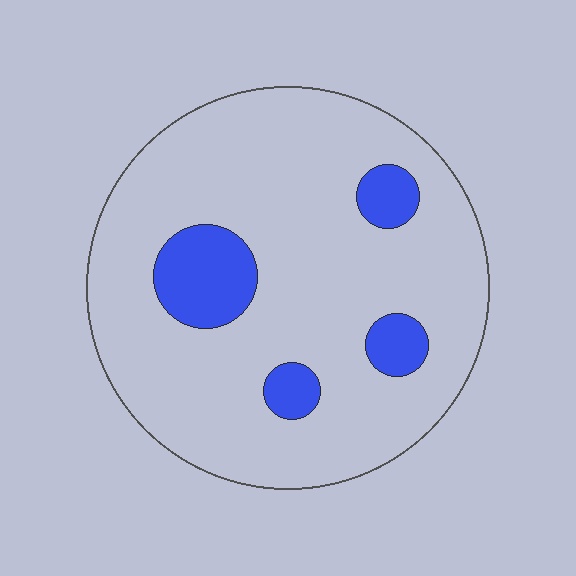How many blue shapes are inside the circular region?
4.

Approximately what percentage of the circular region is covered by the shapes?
Approximately 15%.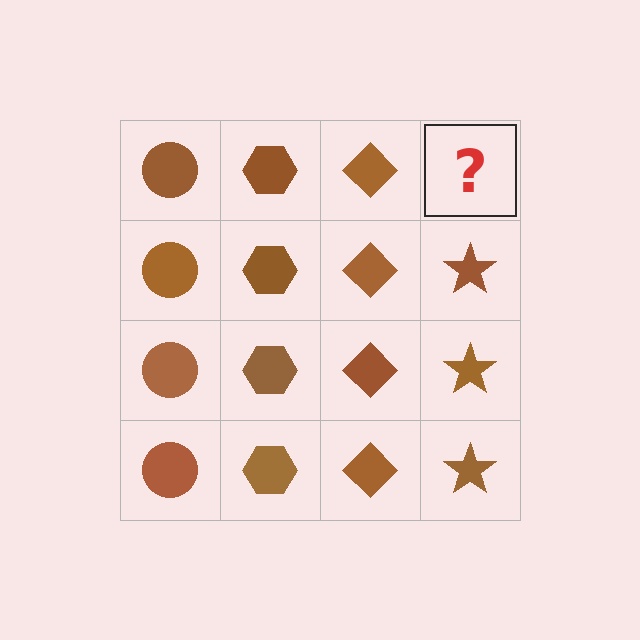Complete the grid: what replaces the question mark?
The question mark should be replaced with a brown star.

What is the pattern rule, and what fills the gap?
The rule is that each column has a consistent shape. The gap should be filled with a brown star.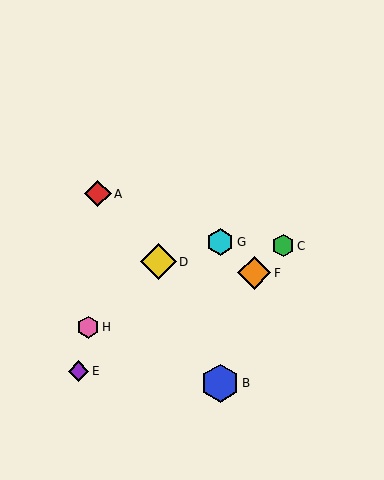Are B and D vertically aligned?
No, B is at x≈220 and D is at x≈158.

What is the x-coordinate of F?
Object F is at x≈254.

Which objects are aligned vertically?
Objects B, G are aligned vertically.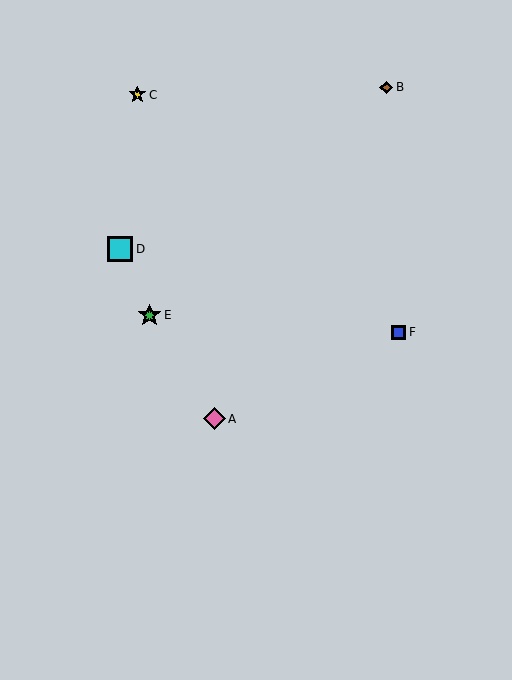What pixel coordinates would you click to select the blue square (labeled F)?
Click at (399, 332) to select the blue square F.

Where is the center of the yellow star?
The center of the yellow star is at (137, 95).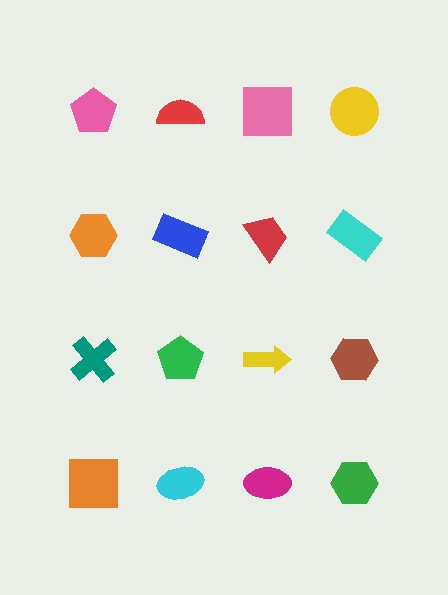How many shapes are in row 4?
4 shapes.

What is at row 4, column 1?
An orange square.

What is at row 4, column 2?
A cyan ellipse.